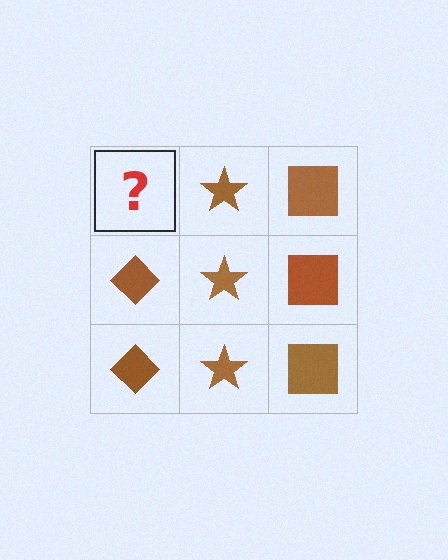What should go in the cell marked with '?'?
The missing cell should contain a brown diamond.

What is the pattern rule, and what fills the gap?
The rule is that each column has a consistent shape. The gap should be filled with a brown diamond.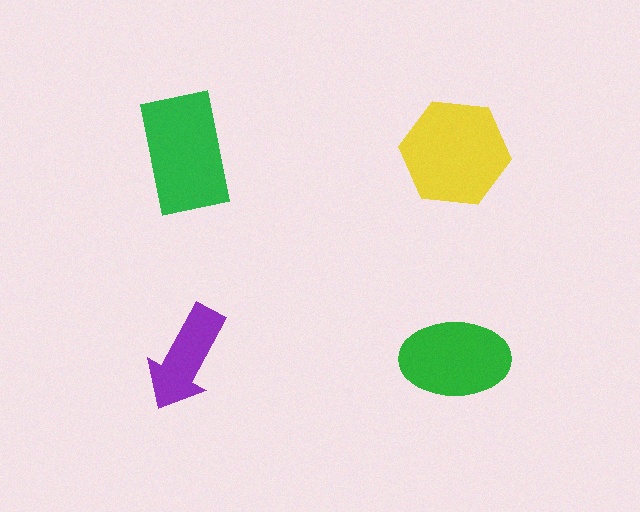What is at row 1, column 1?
A green rectangle.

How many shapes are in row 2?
2 shapes.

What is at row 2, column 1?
A purple arrow.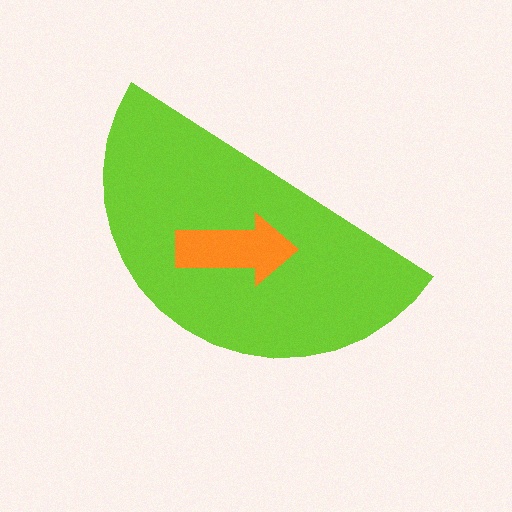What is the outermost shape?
The lime semicircle.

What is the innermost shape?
The orange arrow.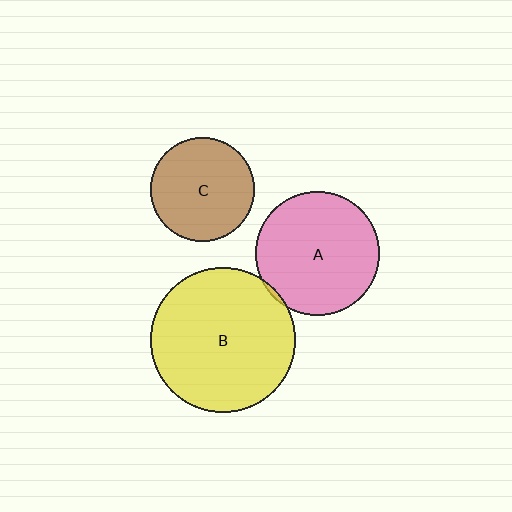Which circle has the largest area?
Circle B (yellow).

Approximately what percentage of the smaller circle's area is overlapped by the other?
Approximately 5%.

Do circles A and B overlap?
Yes.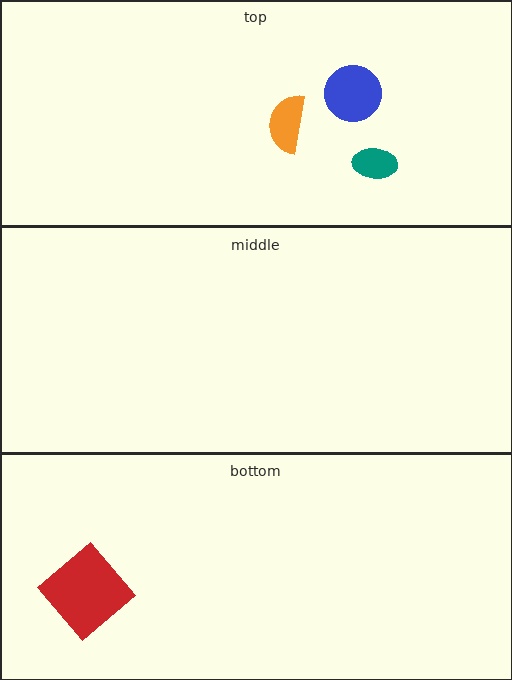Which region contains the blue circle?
The top region.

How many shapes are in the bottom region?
1.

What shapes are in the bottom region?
The red diamond.